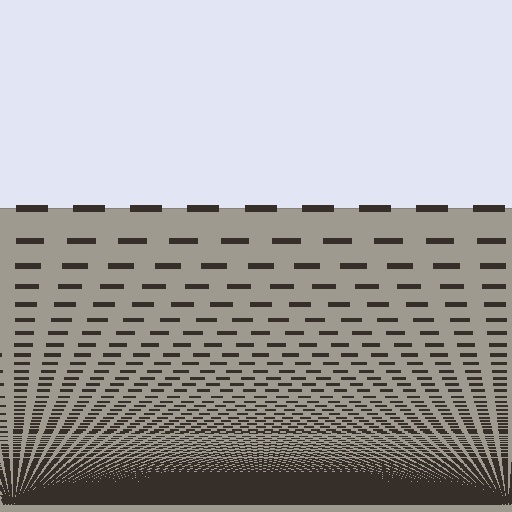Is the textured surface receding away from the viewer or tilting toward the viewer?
The surface appears to tilt toward the viewer. Texture elements get larger and sparser toward the top.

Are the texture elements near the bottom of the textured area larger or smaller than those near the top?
Smaller. The gradient is inverted — elements near the bottom are smaller and denser.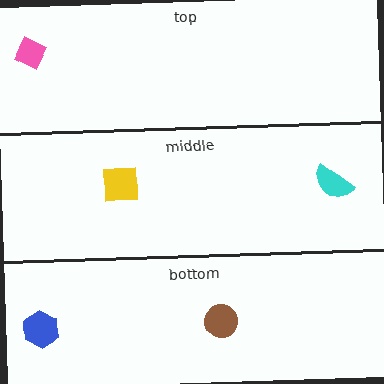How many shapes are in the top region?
1.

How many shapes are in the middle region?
2.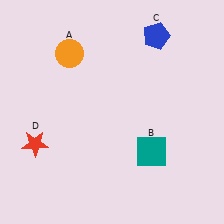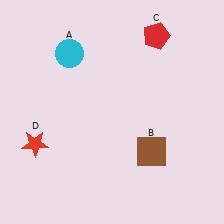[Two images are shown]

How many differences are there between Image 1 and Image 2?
There are 3 differences between the two images.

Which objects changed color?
A changed from orange to cyan. B changed from teal to brown. C changed from blue to red.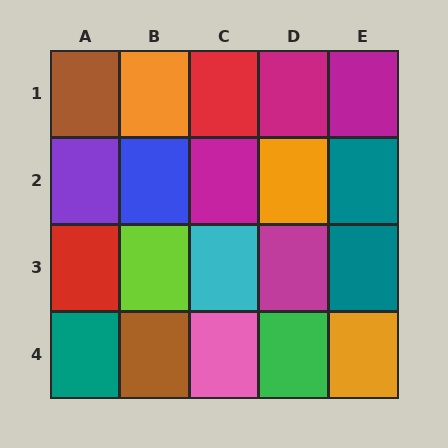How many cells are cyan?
1 cell is cyan.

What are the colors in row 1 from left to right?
Brown, orange, red, magenta, magenta.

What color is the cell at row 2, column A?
Purple.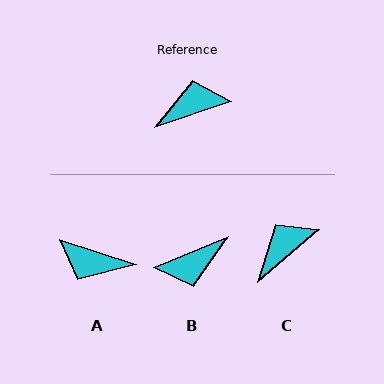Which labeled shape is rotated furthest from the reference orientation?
B, about 177 degrees away.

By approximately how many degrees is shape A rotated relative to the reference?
Approximately 143 degrees counter-clockwise.